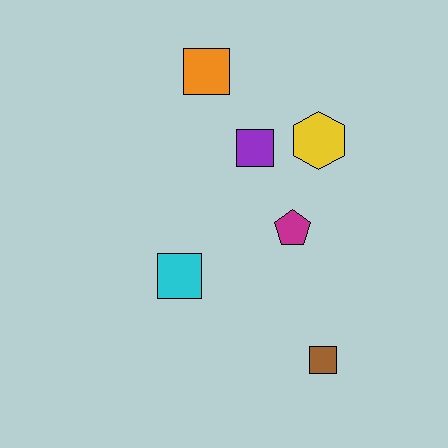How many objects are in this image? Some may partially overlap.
There are 6 objects.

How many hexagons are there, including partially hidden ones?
There is 1 hexagon.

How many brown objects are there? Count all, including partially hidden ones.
There is 1 brown object.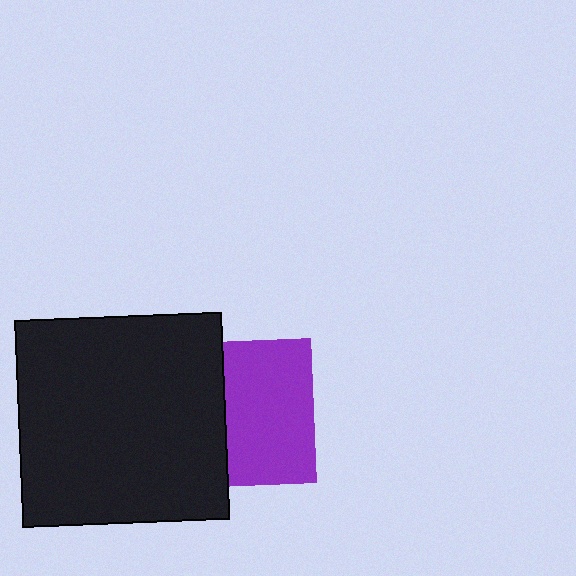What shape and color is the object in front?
The object in front is a black square.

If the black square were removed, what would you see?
You would see the complete purple square.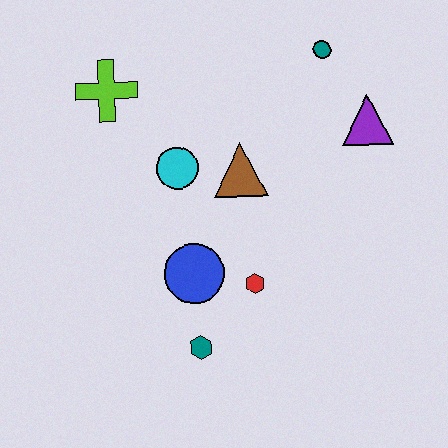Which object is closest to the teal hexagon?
The blue circle is closest to the teal hexagon.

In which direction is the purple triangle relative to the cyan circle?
The purple triangle is to the right of the cyan circle.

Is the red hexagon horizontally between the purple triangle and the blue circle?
Yes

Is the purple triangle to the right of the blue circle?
Yes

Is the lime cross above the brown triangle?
Yes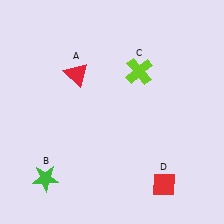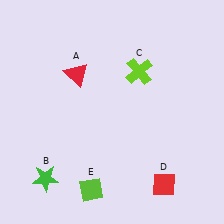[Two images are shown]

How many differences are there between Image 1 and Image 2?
There is 1 difference between the two images.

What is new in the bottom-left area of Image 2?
A lime diamond (E) was added in the bottom-left area of Image 2.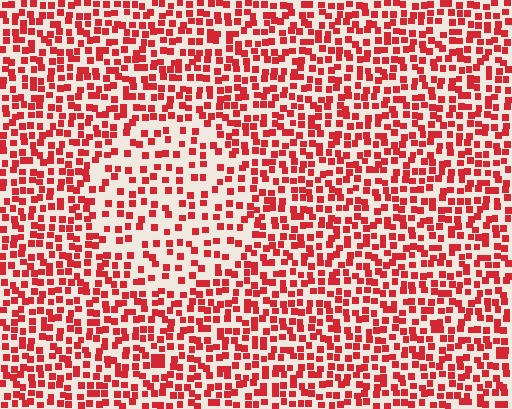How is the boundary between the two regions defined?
The boundary is defined by a change in element density (approximately 1.8x ratio). All elements are the same color, size, and shape.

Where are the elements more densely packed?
The elements are more densely packed outside the circle boundary.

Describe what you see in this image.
The image contains small red elements arranged at two different densities. A circle-shaped region is visible where the elements are less densely packed than the surrounding area.